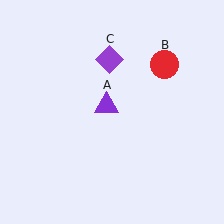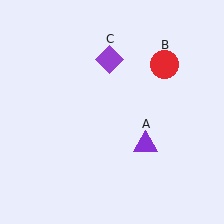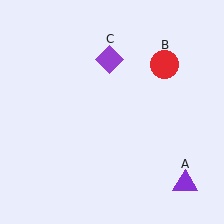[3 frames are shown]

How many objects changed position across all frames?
1 object changed position: purple triangle (object A).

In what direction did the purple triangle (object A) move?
The purple triangle (object A) moved down and to the right.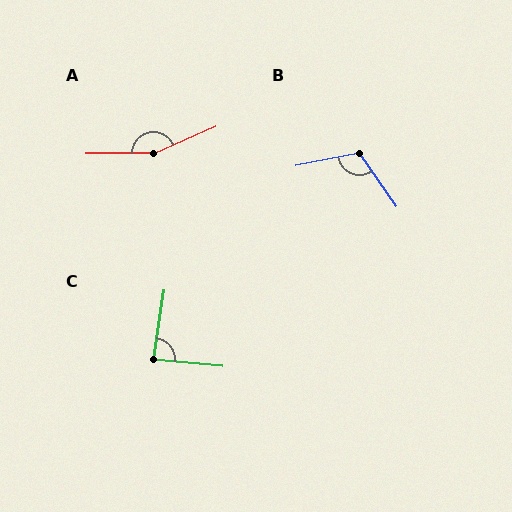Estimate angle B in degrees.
Approximately 114 degrees.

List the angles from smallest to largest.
C (87°), B (114°), A (157°).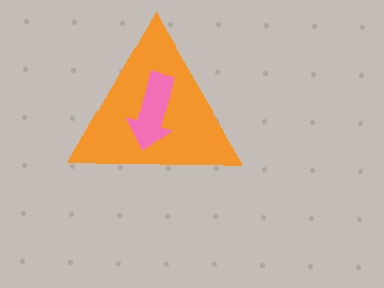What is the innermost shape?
The pink arrow.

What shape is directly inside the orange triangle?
The pink arrow.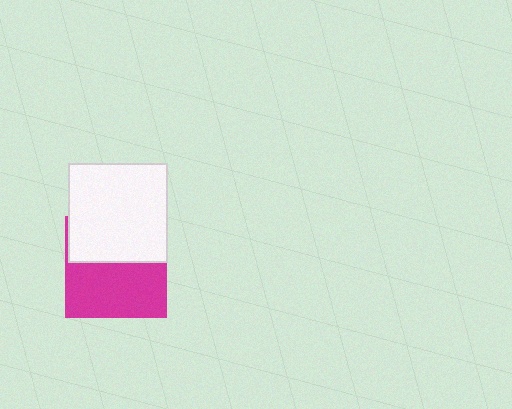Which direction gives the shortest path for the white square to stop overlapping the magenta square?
Moving up gives the shortest separation.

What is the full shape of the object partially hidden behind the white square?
The partially hidden object is a magenta square.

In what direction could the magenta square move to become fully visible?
The magenta square could move down. That would shift it out from behind the white square entirely.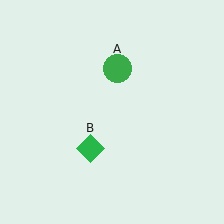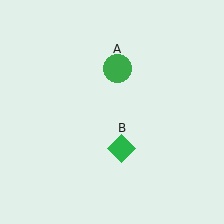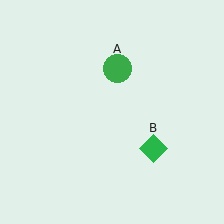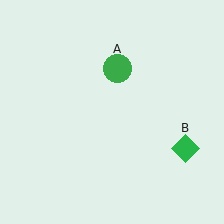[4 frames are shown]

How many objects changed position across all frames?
1 object changed position: green diamond (object B).